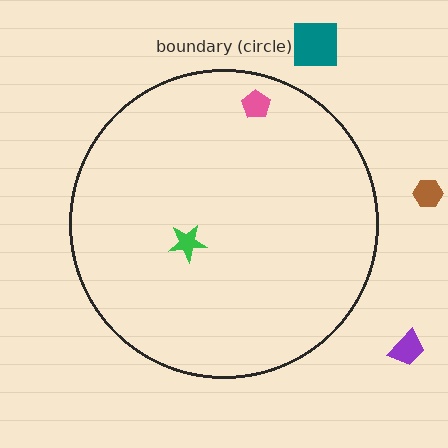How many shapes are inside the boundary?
2 inside, 3 outside.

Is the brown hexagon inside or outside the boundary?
Outside.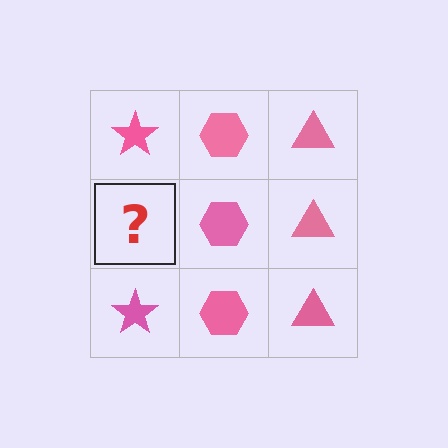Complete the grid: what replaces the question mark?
The question mark should be replaced with a pink star.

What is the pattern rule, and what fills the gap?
The rule is that each column has a consistent shape. The gap should be filled with a pink star.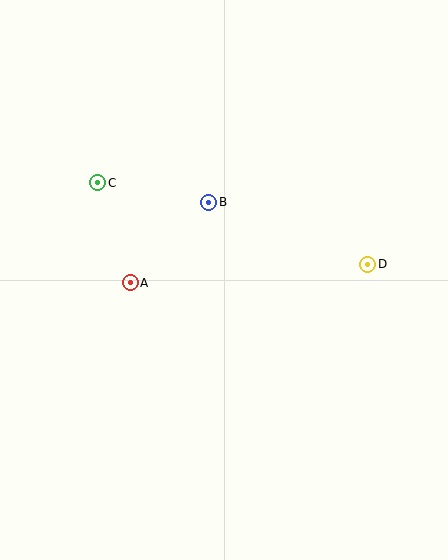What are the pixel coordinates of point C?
Point C is at (98, 183).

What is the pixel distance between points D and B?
The distance between D and B is 170 pixels.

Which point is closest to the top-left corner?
Point C is closest to the top-left corner.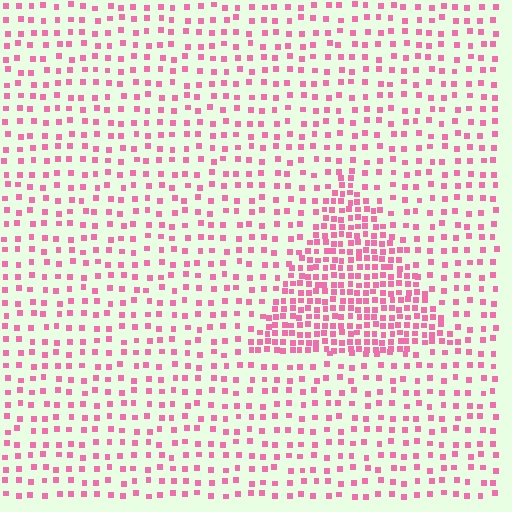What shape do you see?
I see a triangle.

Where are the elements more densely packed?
The elements are more densely packed inside the triangle boundary.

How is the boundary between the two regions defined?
The boundary is defined by a change in element density (approximately 2.4x ratio). All elements are the same color, size, and shape.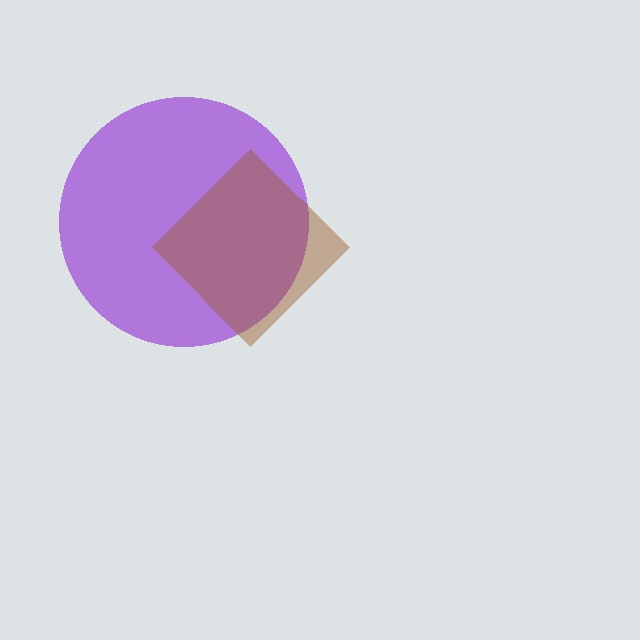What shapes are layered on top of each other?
The layered shapes are: a purple circle, a brown diamond.